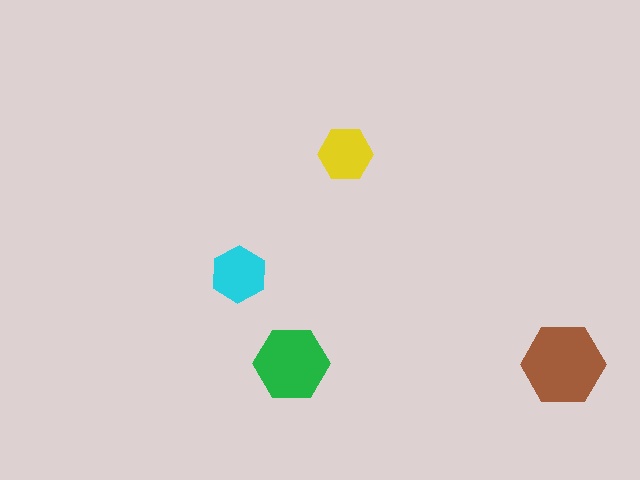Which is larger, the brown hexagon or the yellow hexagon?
The brown one.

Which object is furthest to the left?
The cyan hexagon is leftmost.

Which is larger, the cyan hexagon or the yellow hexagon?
The cyan one.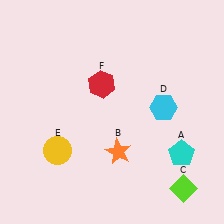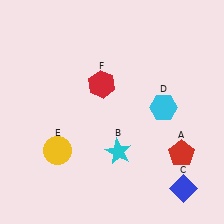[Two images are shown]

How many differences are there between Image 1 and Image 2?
There are 3 differences between the two images.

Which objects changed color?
A changed from cyan to red. B changed from orange to cyan. C changed from lime to blue.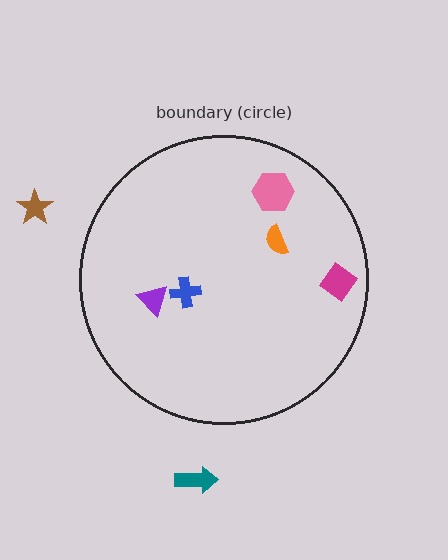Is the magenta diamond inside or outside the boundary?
Inside.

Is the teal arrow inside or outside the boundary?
Outside.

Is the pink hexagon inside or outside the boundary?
Inside.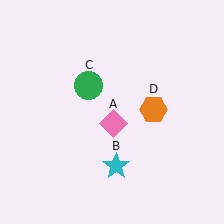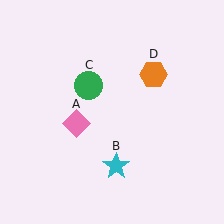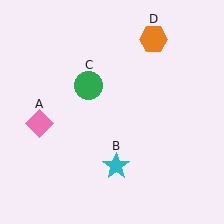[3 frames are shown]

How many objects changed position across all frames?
2 objects changed position: pink diamond (object A), orange hexagon (object D).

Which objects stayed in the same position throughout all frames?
Cyan star (object B) and green circle (object C) remained stationary.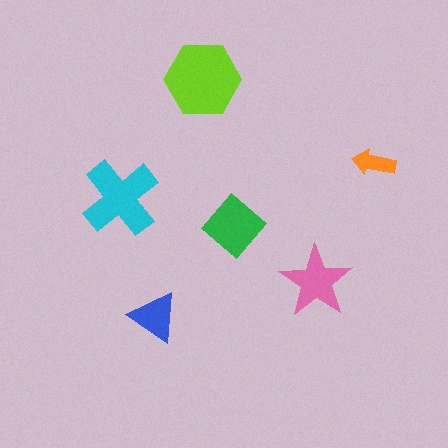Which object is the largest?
The lime hexagon.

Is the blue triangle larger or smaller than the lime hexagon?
Smaller.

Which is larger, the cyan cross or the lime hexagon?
The lime hexagon.